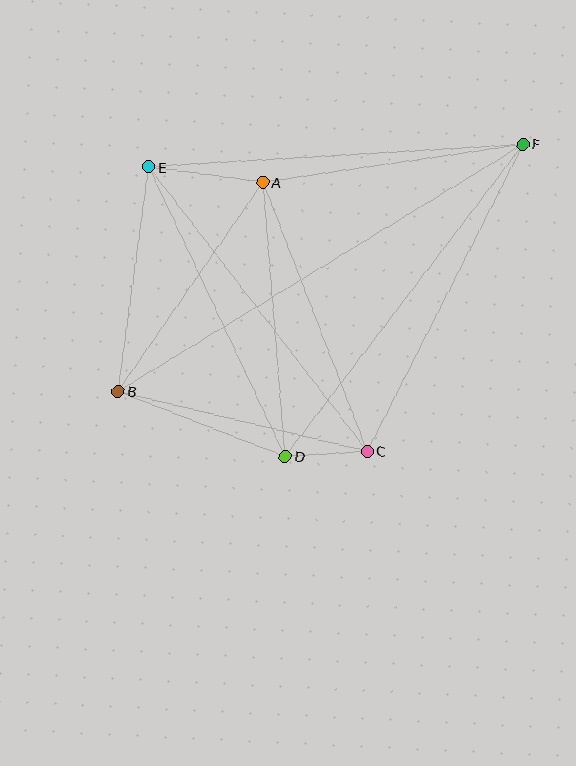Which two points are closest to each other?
Points C and D are closest to each other.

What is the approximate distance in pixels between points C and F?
The distance between C and F is approximately 344 pixels.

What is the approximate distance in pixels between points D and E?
The distance between D and E is approximately 320 pixels.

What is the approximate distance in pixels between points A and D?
The distance between A and D is approximately 275 pixels.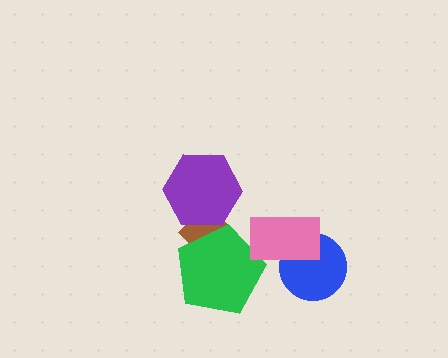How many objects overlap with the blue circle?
1 object overlaps with the blue circle.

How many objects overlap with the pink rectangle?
2 objects overlap with the pink rectangle.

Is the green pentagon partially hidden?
Yes, it is partially covered by another shape.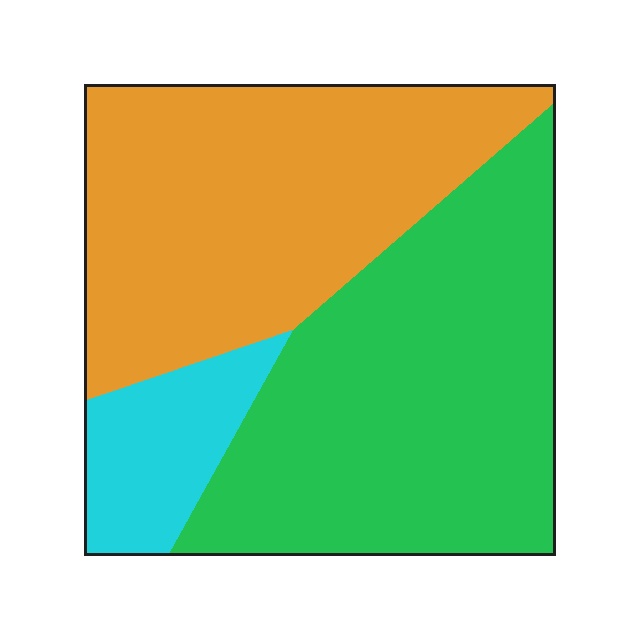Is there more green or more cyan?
Green.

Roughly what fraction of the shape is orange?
Orange takes up about two fifths (2/5) of the shape.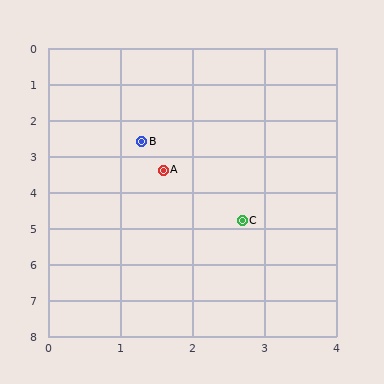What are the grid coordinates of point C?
Point C is at approximately (2.7, 4.8).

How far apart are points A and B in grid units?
Points A and B are about 0.9 grid units apart.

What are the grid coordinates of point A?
Point A is at approximately (1.6, 3.4).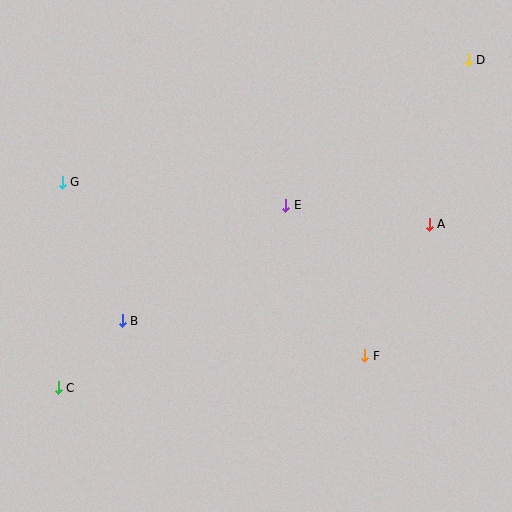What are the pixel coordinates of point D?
Point D is at (468, 60).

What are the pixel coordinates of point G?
Point G is at (62, 182).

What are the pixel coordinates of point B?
Point B is at (122, 321).